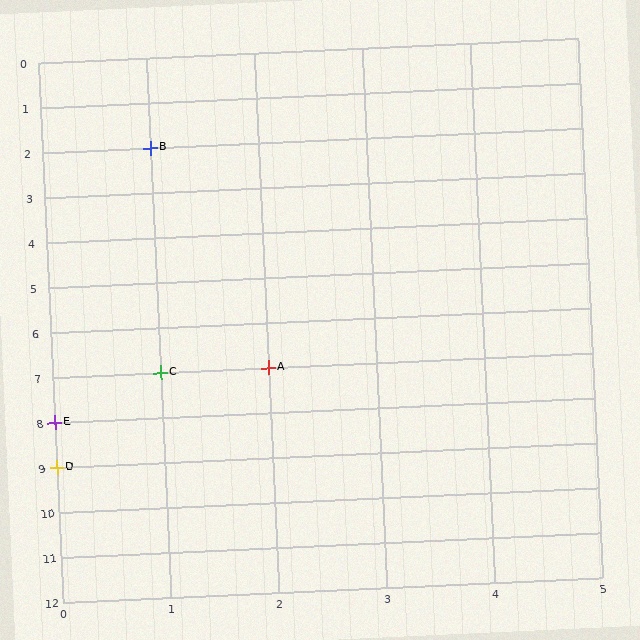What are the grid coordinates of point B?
Point B is at grid coordinates (1, 2).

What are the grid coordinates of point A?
Point A is at grid coordinates (2, 7).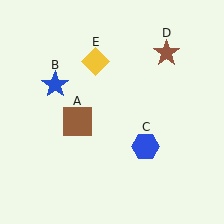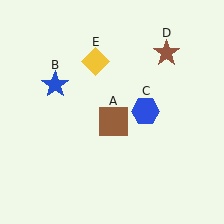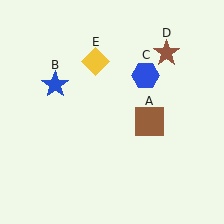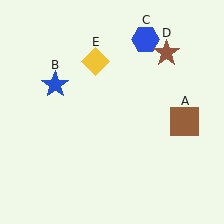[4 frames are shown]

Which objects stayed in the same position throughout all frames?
Blue star (object B) and brown star (object D) and yellow diamond (object E) remained stationary.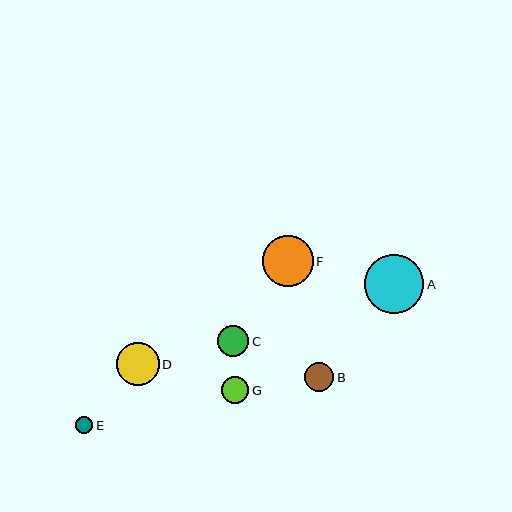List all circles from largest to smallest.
From largest to smallest: A, F, D, C, B, G, E.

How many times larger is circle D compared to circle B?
Circle D is approximately 1.5 times the size of circle B.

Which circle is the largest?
Circle A is the largest with a size of approximately 59 pixels.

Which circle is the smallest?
Circle E is the smallest with a size of approximately 17 pixels.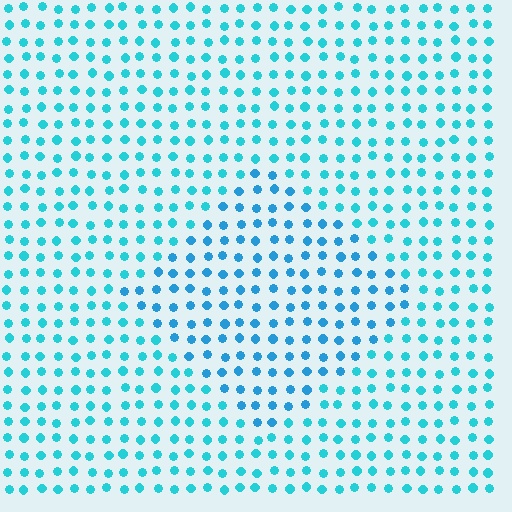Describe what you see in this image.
The image is filled with small cyan elements in a uniform arrangement. A diamond-shaped region is visible where the elements are tinted to a slightly different hue, forming a subtle color boundary.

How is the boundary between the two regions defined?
The boundary is defined purely by a slight shift in hue (about 18 degrees). Spacing, size, and orientation are identical on both sides.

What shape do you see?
I see a diamond.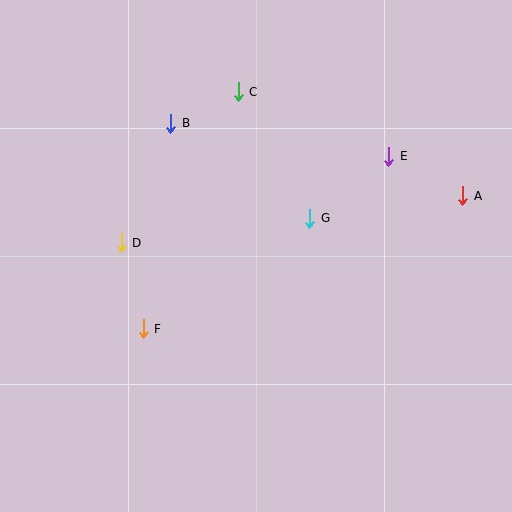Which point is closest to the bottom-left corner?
Point F is closest to the bottom-left corner.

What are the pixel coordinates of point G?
Point G is at (309, 218).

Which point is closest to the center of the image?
Point G at (309, 218) is closest to the center.